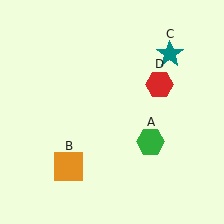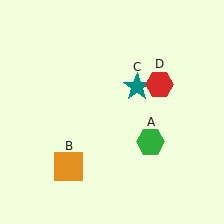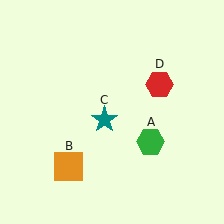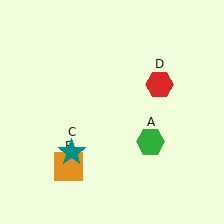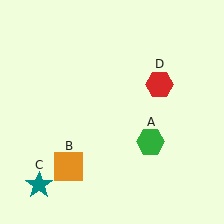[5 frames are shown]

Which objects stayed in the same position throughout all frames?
Green hexagon (object A) and orange square (object B) and red hexagon (object D) remained stationary.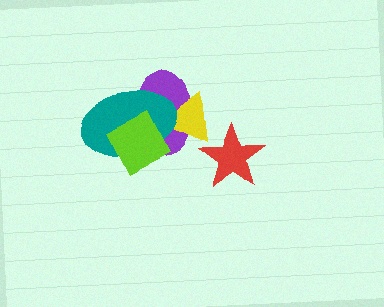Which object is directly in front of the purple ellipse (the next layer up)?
The yellow triangle is directly in front of the purple ellipse.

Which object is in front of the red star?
The yellow triangle is in front of the red star.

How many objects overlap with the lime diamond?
3 objects overlap with the lime diamond.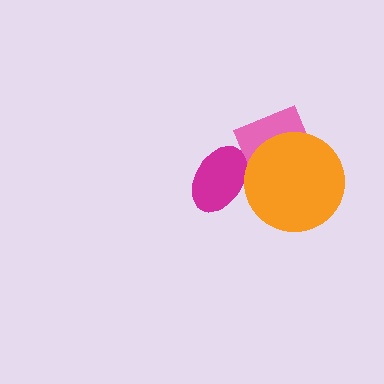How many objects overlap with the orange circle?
2 objects overlap with the orange circle.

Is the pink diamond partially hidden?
Yes, it is partially covered by another shape.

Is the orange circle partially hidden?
No, no other shape covers it.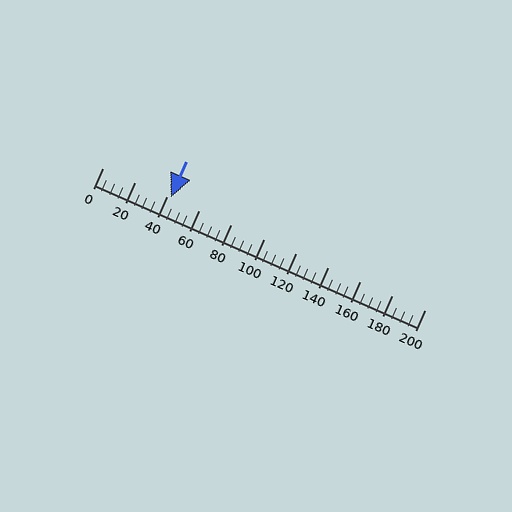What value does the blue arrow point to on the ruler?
The blue arrow points to approximately 42.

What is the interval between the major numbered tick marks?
The major tick marks are spaced 20 units apart.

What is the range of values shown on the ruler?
The ruler shows values from 0 to 200.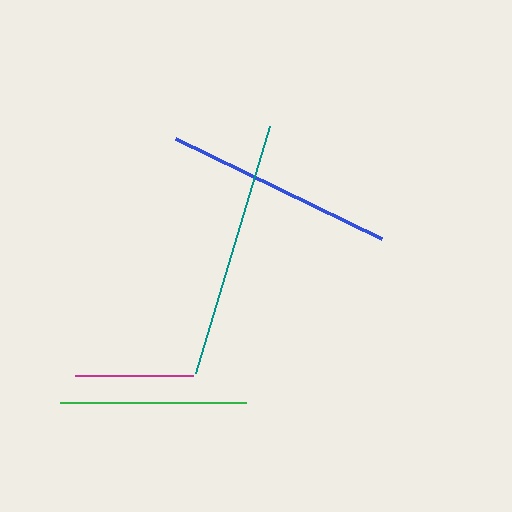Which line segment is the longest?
The teal line is the longest at approximately 258 pixels.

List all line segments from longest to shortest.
From longest to shortest: teal, blue, green, magenta.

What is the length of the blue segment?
The blue segment is approximately 229 pixels long.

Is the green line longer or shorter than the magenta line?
The green line is longer than the magenta line.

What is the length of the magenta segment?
The magenta segment is approximately 118 pixels long.